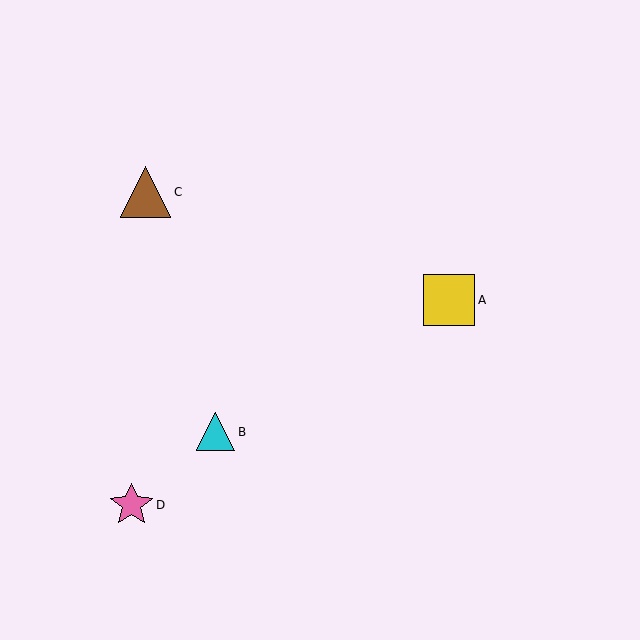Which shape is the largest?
The yellow square (labeled A) is the largest.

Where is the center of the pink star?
The center of the pink star is at (132, 505).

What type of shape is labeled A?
Shape A is a yellow square.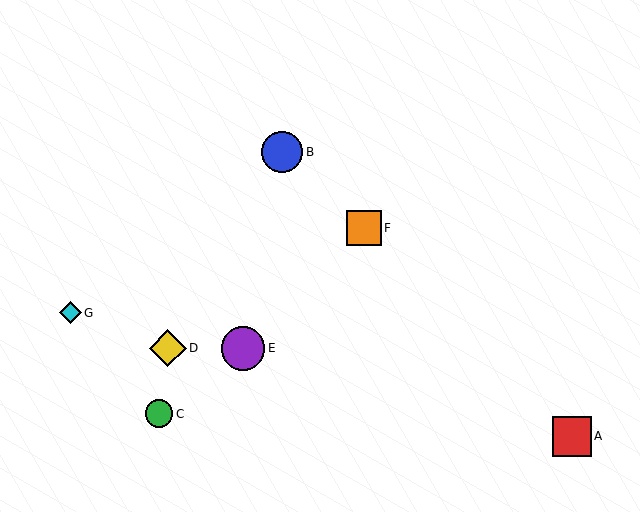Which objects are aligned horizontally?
Objects D, E are aligned horizontally.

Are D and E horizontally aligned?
Yes, both are at y≈348.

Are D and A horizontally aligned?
No, D is at y≈348 and A is at y≈436.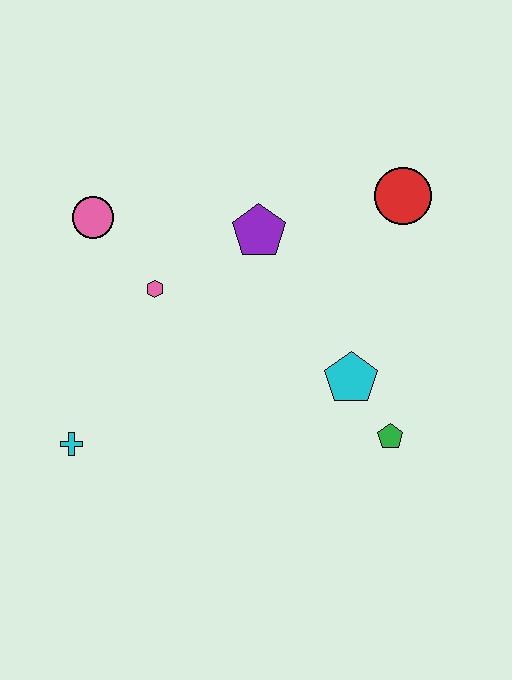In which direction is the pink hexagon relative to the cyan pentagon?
The pink hexagon is to the left of the cyan pentagon.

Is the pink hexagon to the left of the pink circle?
No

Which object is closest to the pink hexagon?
The pink circle is closest to the pink hexagon.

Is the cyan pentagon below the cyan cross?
No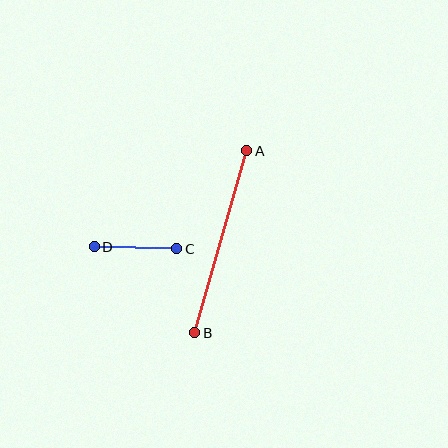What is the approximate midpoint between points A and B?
The midpoint is at approximately (221, 242) pixels.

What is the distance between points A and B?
The distance is approximately 189 pixels.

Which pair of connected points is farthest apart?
Points A and B are farthest apart.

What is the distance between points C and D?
The distance is approximately 83 pixels.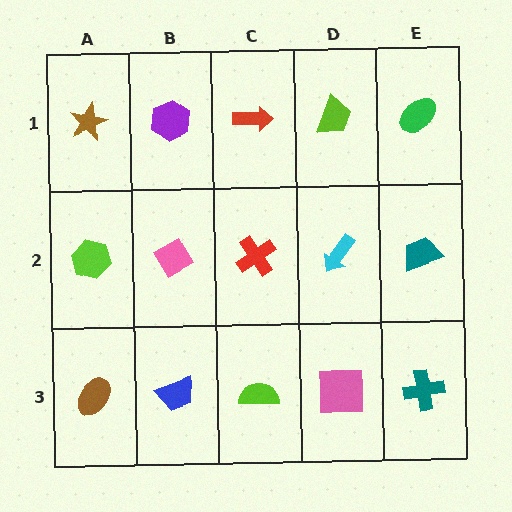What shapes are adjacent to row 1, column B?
A pink diamond (row 2, column B), a brown star (row 1, column A), a red arrow (row 1, column C).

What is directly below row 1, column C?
A red cross.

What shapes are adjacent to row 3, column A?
A lime hexagon (row 2, column A), a blue trapezoid (row 3, column B).